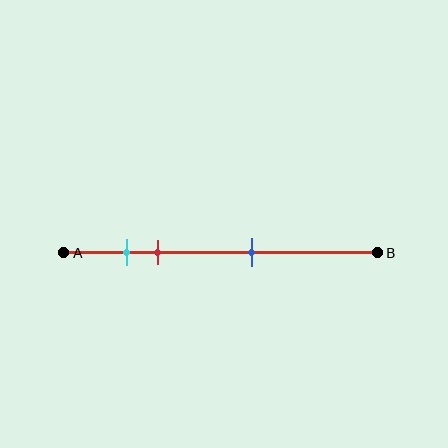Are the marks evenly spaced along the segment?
No, the marks are not evenly spaced.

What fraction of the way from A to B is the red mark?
The red mark is approximately 30% (0.3) of the way from A to B.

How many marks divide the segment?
There are 3 marks dividing the segment.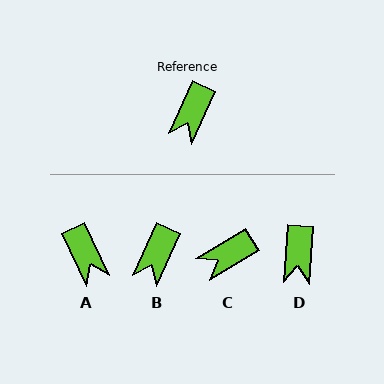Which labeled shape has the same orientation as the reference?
B.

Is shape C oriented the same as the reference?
No, it is off by about 34 degrees.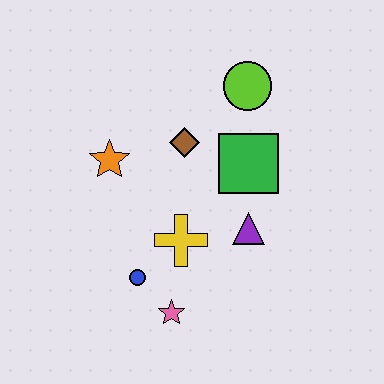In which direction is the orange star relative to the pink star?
The orange star is above the pink star.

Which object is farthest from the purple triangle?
The orange star is farthest from the purple triangle.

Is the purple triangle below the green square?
Yes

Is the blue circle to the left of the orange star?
No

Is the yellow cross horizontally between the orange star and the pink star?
No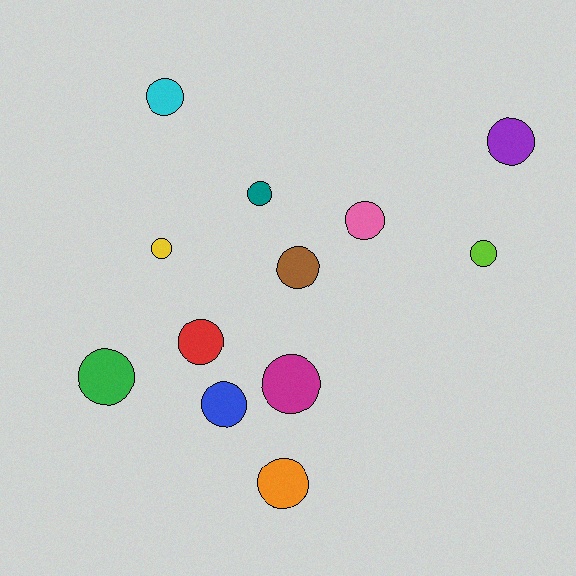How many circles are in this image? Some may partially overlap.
There are 12 circles.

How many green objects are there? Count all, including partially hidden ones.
There is 1 green object.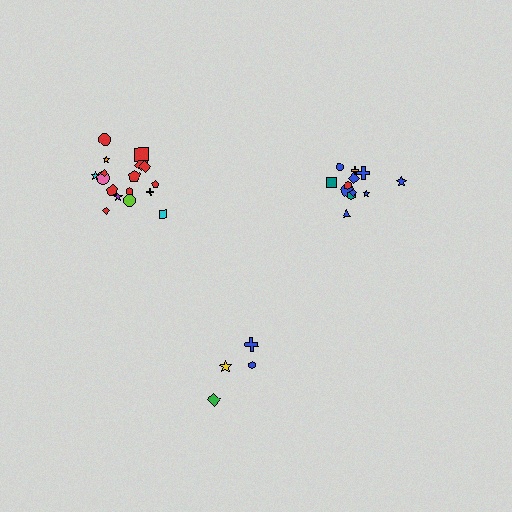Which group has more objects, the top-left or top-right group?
The top-left group.